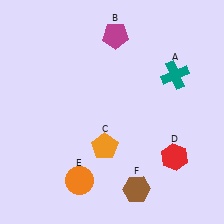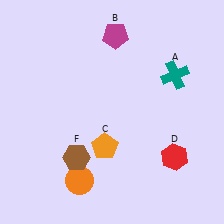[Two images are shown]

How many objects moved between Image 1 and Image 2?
1 object moved between the two images.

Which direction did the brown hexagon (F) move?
The brown hexagon (F) moved left.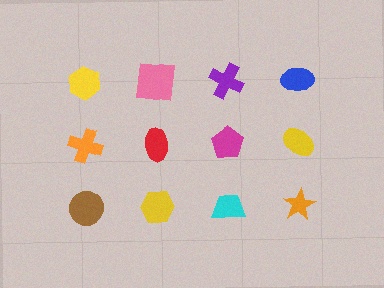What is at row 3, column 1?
A brown circle.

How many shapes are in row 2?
4 shapes.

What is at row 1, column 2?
A pink square.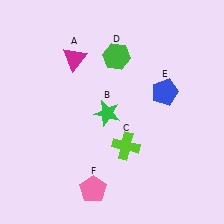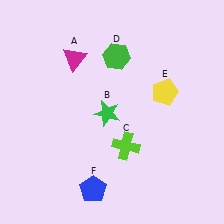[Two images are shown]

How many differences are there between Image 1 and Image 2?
There are 2 differences between the two images.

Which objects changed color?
E changed from blue to yellow. F changed from pink to blue.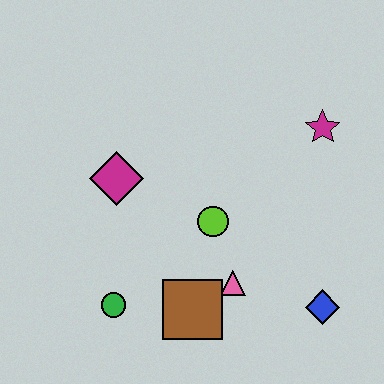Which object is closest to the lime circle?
The pink triangle is closest to the lime circle.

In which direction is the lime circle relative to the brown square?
The lime circle is above the brown square.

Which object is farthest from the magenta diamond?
The blue diamond is farthest from the magenta diamond.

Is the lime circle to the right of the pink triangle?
No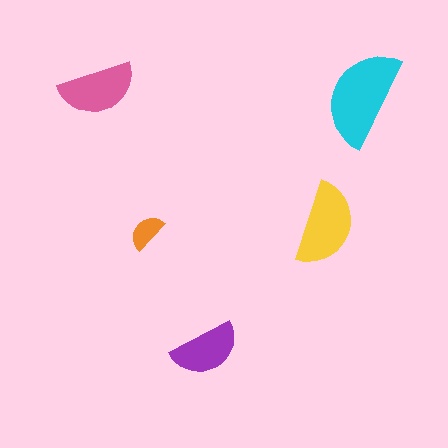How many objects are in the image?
There are 5 objects in the image.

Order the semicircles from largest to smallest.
the cyan one, the yellow one, the pink one, the purple one, the orange one.